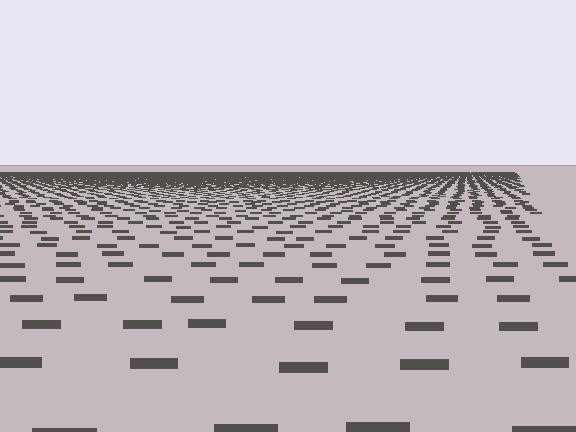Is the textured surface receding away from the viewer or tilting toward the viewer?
The surface is receding away from the viewer. Texture elements get smaller and denser toward the top.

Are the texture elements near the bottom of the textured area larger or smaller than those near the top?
Larger. Near the bottom, elements are closer to the viewer and appear at a bigger on-screen size.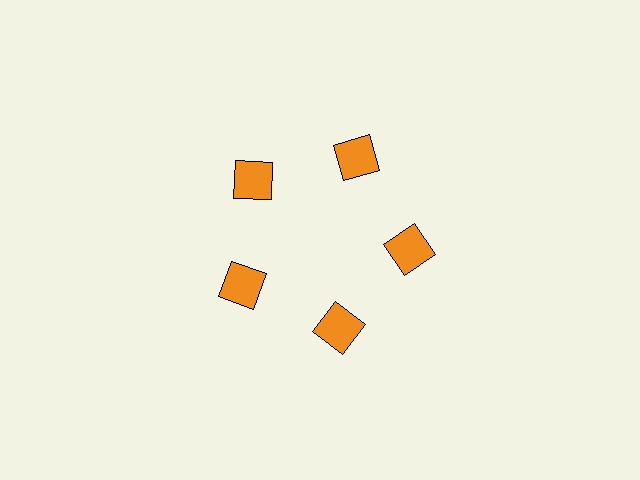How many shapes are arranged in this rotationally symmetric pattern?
There are 5 shapes, arranged in 5 groups of 1.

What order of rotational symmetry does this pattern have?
This pattern has 5-fold rotational symmetry.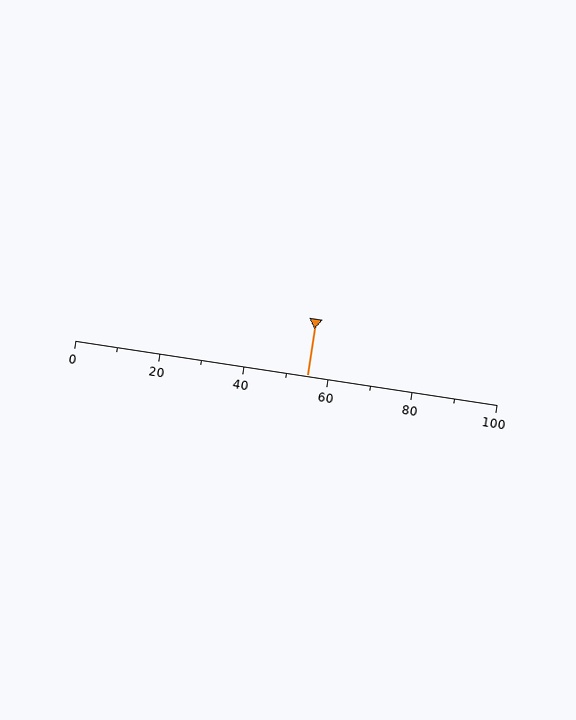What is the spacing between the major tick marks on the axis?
The major ticks are spaced 20 apart.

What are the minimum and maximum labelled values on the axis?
The axis runs from 0 to 100.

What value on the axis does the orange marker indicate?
The marker indicates approximately 55.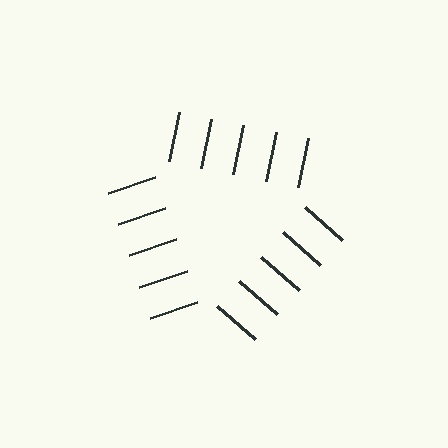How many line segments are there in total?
15 — 5 along each of the 3 edges.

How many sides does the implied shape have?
3 sides — the line-ends trace a triangle.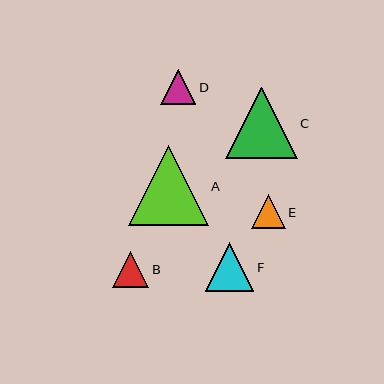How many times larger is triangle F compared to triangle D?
Triangle F is approximately 1.4 times the size of triangle D.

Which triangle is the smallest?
Triangle E is the smallest with a size of approximately 34 pixels.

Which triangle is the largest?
Triangle A is the largest with a size of approximately 80 pixels.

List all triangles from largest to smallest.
From largest to smallest: A, C, F, B, D, E.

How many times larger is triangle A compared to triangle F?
Triangle A is approximately 1.7 times the size of triangle F.